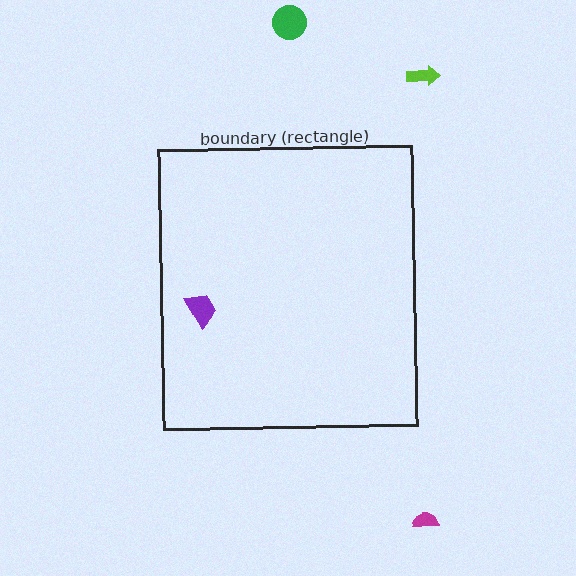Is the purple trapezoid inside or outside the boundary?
Inside.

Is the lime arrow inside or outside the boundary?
Outside.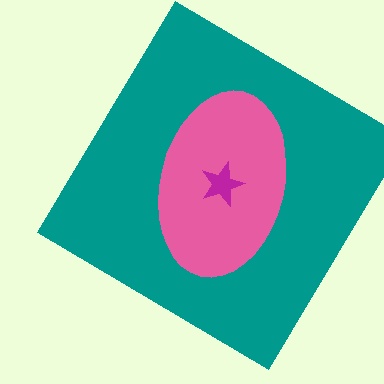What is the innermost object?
The magenta star.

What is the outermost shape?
The teal diamond.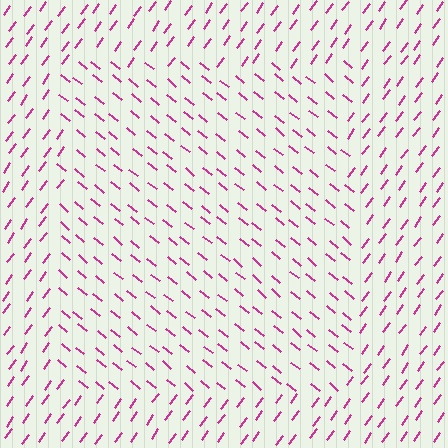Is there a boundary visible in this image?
Yes, there is a texture boundary formed by a change in line orientation.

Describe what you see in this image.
The image is filled with small magenta line segments. A rectangle region in the image has lines oriented differently from the surrounding lines, creating a visible texture boundary.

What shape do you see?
I see a rectangle.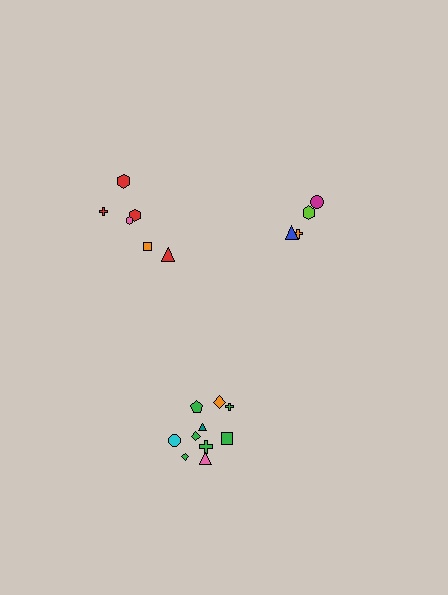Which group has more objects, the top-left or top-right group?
The top-left group.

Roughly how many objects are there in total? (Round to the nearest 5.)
Roughly 20 objects in total.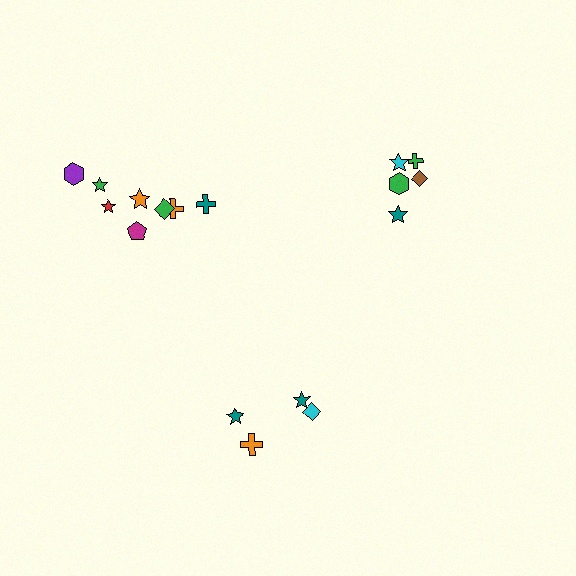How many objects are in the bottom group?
There are 4 objects.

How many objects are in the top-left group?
There are 8 objects.